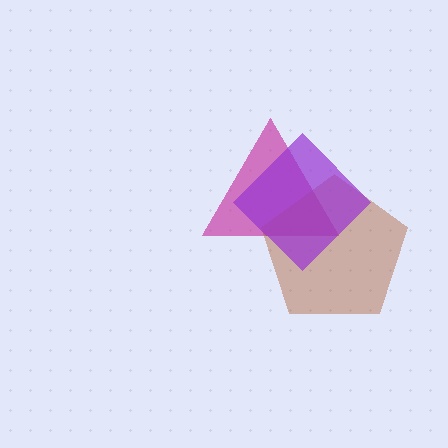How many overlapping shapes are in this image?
There are 3 overlapping shapes in the image.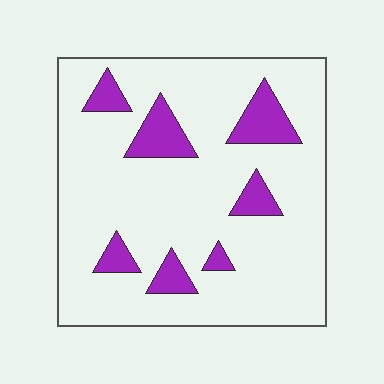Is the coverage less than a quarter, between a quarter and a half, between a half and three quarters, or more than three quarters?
Less than a quarter.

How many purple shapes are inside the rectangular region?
7.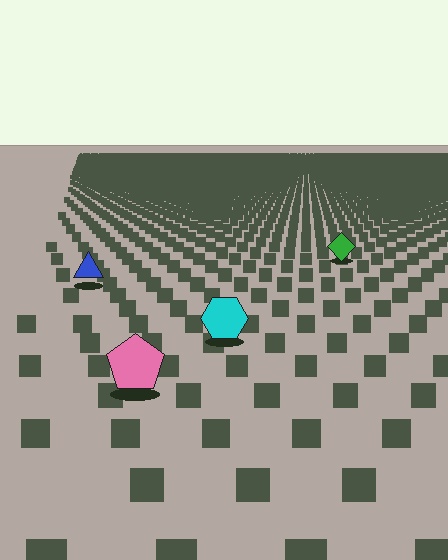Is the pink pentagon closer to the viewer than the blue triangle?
Yes. The pink pentagon is closer — you can tell from the texture gradient: the ground texture is coarser near it.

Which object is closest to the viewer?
The pink pentagon is closest. The texture marks near it are larger and more spread out.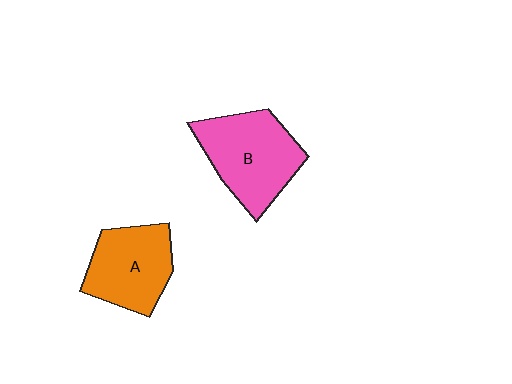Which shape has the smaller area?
Shape A (orange).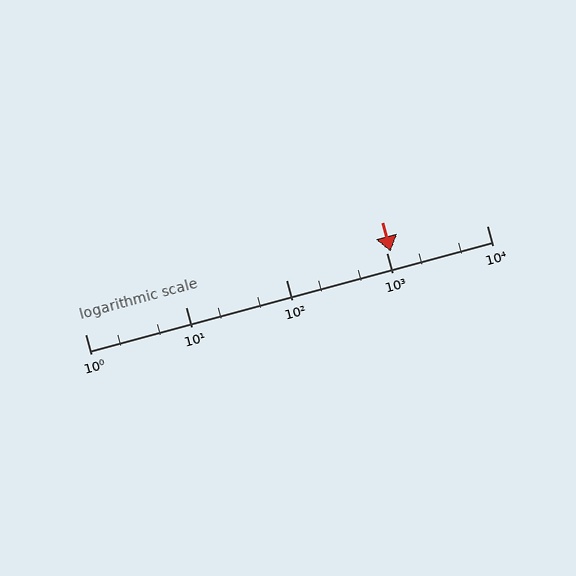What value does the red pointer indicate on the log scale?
The pointer indicates approximately 1100.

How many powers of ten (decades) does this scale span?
The scale spans 4 decades, from 1 to 10000.